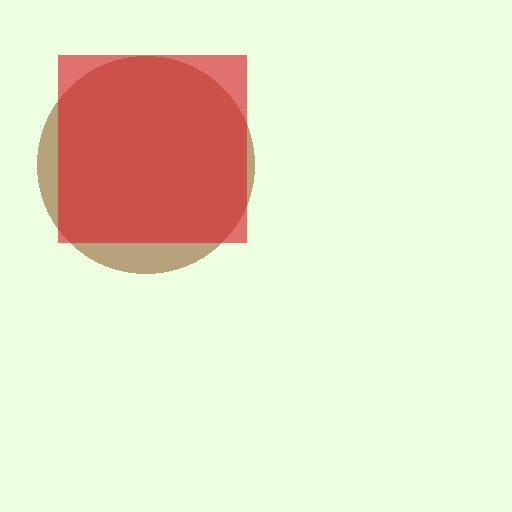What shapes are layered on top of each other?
The layered shapes are: a brown circle, a red square.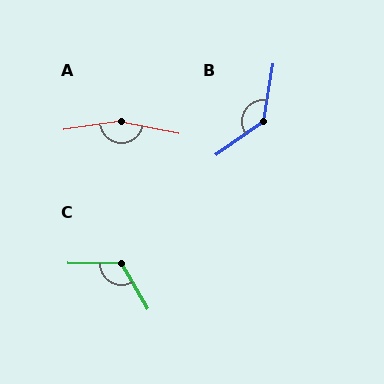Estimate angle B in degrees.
Approximately 134 degrees.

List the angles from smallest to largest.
C (120°), B (134°), A (160°).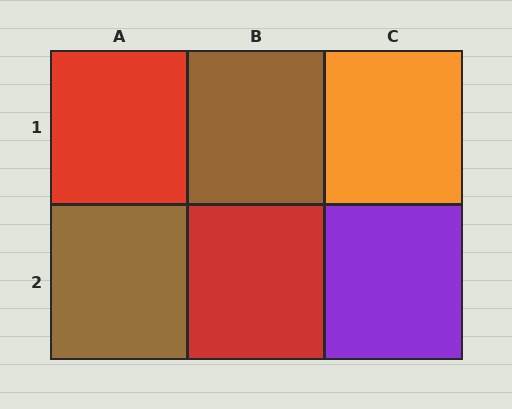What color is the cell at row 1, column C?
Orange.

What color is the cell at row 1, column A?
Red.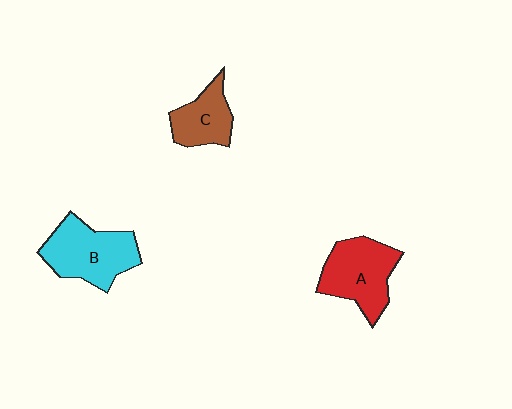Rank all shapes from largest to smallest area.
From largest to smallest: B (cyan), A (red), C (brown).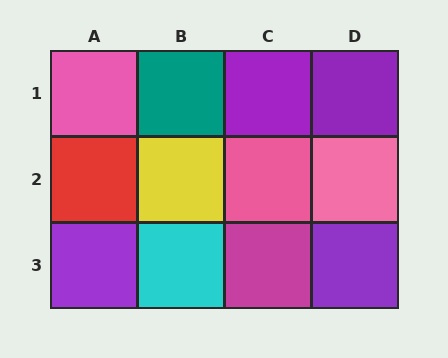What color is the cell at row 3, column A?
Purple.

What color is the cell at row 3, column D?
Purple.